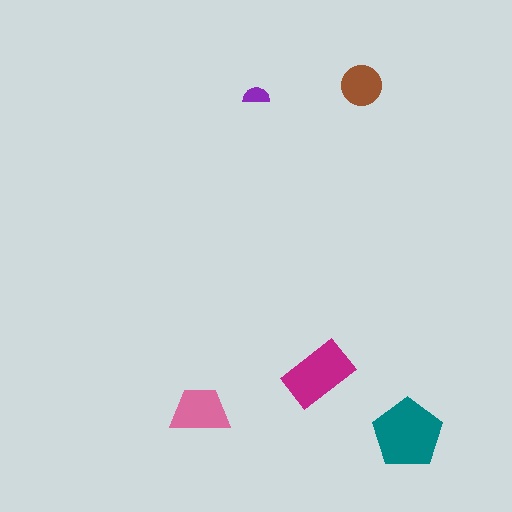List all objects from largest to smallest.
The teal pentagon, the magenta rectangle, the pink trapezoid, the brown circle, the purple semicircle.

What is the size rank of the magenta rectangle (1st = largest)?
2nd.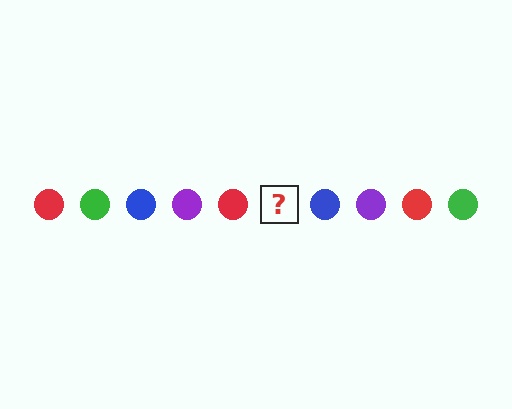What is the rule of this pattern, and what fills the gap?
The rule is that the pattern cycles through red, green, blue, purple circles. The gap should be filled with a green circle.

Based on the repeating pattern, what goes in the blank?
The blank should be a green circle.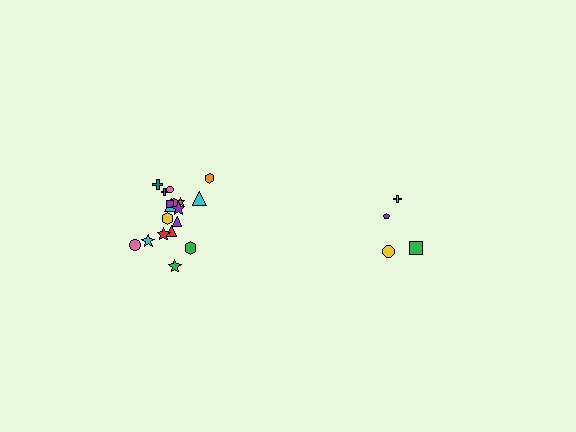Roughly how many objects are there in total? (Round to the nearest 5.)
Roughly 20 objects in total.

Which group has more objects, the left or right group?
The left group.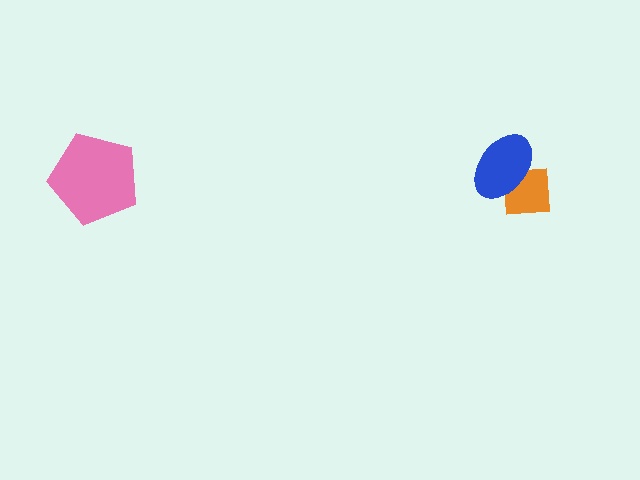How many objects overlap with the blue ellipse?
1 object overlaps with the blue ellipse.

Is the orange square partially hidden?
Yes, it is partially covered by another shape.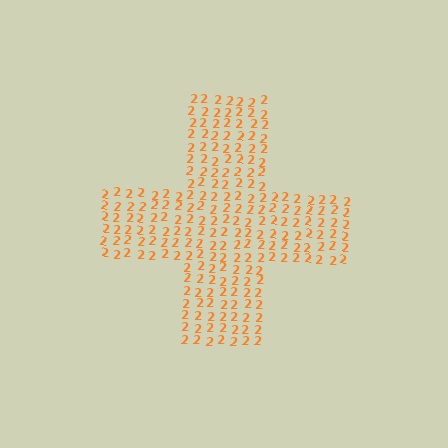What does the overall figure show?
The overall figure shows a cross.